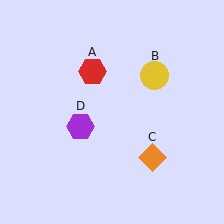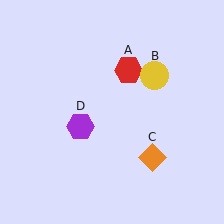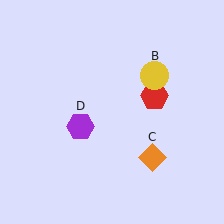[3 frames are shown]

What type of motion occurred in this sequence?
The red hexagon (object A) rotated clockwise around the center of the scene.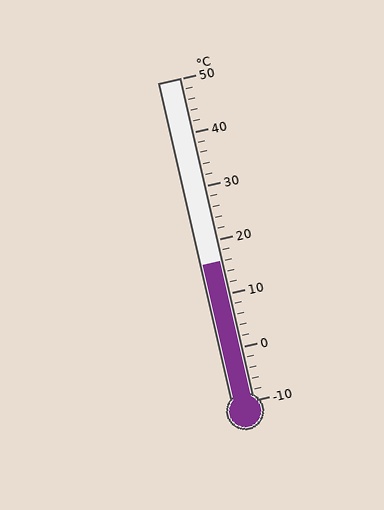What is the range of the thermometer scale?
The thermometer scale ranges from -10°C to 50°C.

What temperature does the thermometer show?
The thermometer shows approximately 16°C.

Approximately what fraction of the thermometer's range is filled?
The thermometer is filled to approximately 45% of its range.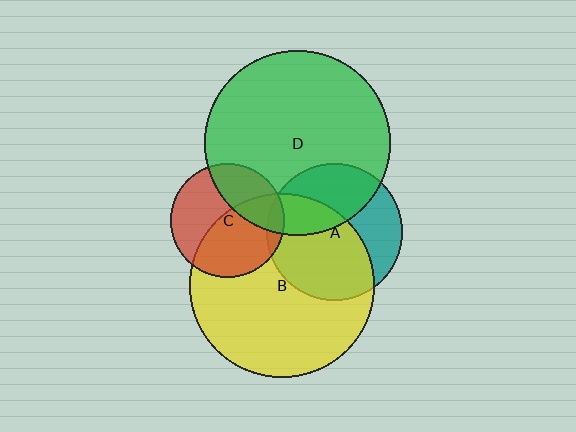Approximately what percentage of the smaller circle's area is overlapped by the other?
Approximately 60%.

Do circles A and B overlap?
Yes.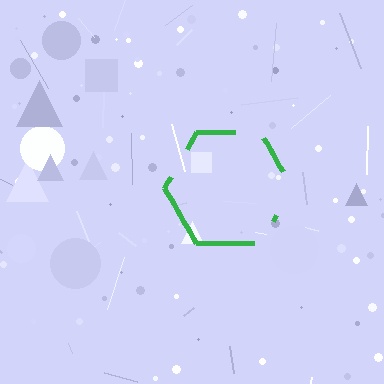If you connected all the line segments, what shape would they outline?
They would outline a hexagon.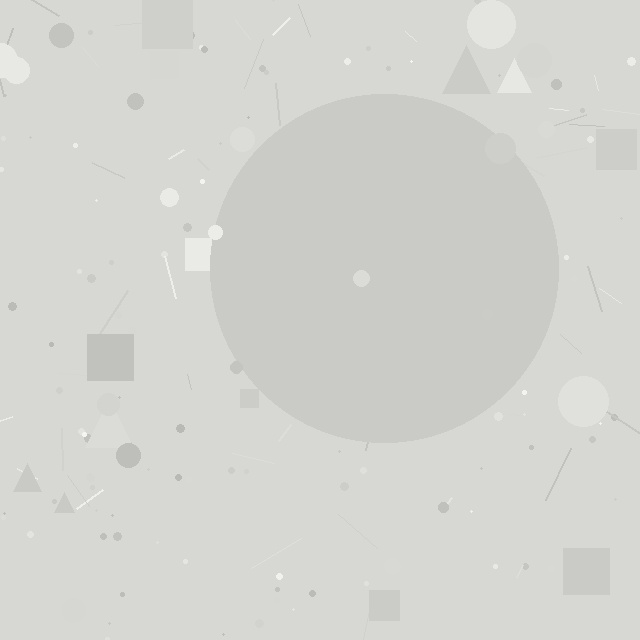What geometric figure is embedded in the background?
A circle is embedded in the background.